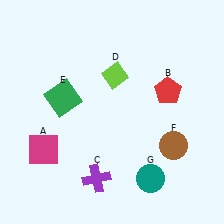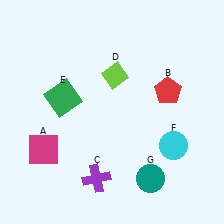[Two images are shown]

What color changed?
The circle (F) changed from brown in Image 1 to cyan in Image 2.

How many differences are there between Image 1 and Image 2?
There is 1 difference between the two images.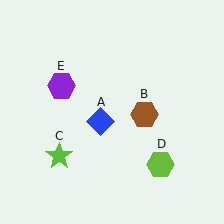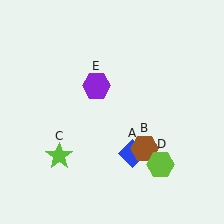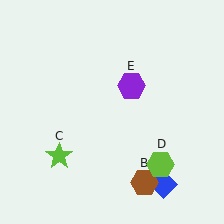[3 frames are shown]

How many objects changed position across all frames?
3 objects changed position: blue diamond (object A), brown hexagon (object B), purple hexagon (object E).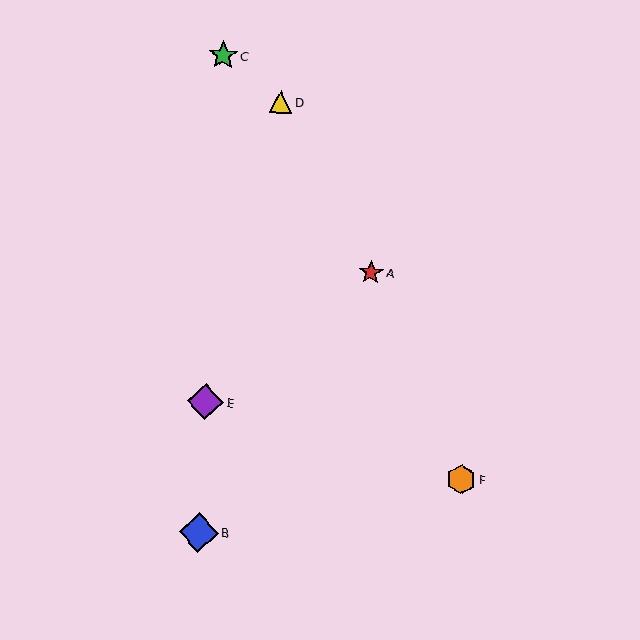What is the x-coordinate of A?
Object A is at x≈371.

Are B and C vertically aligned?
Yes, both are at x≈199.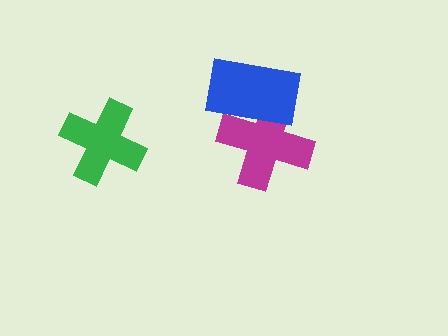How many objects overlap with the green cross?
0 objects overlap with the green cross.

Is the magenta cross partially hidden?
Yes, it is partially covered by another shape.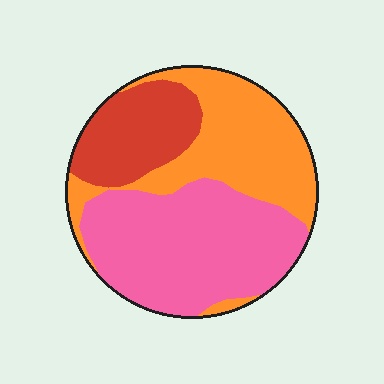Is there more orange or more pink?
Pink.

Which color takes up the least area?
Red, at roughly 20%.